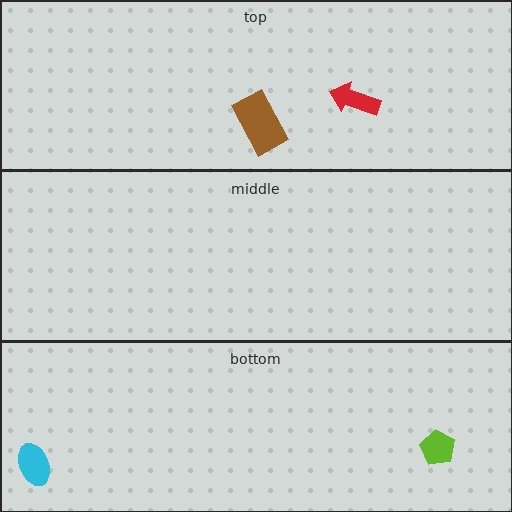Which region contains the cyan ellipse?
The bottom region.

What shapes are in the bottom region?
The cyan ellipse, the lime pentagon.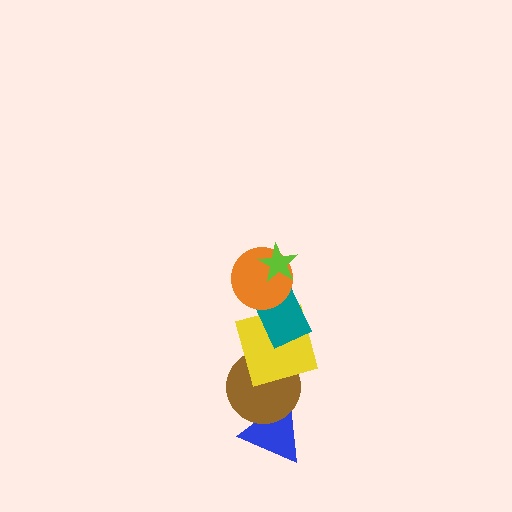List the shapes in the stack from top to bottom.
From top to bottom: the lime star, the orange circle, the teal rectangle, the yellow square, the brown circle, the blue triangle.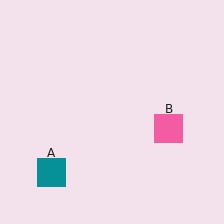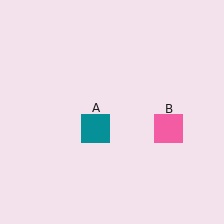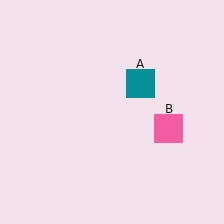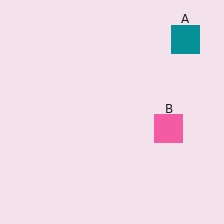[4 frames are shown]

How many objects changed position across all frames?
1 object changed position: teal square (object A).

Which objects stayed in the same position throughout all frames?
Pink square (object B) remained stationary.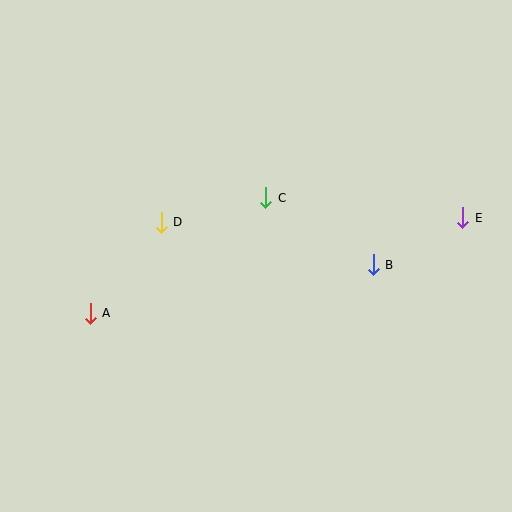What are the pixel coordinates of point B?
Point B is at (373, 265).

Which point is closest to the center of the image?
Point C at (266, 198) is closest to the center.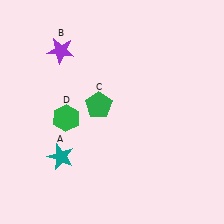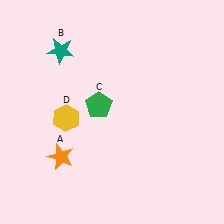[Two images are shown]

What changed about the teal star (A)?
In Image 1, A is teal. In Image 2, it changed to orange.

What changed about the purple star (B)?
In Image 1, B is purple. In Image 2, it changed to teal.